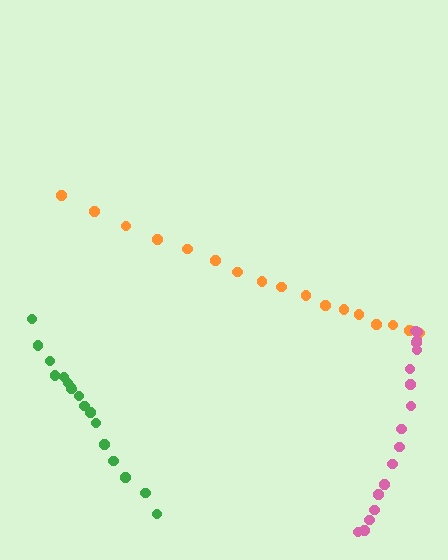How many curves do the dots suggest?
There are 3 distinct paths.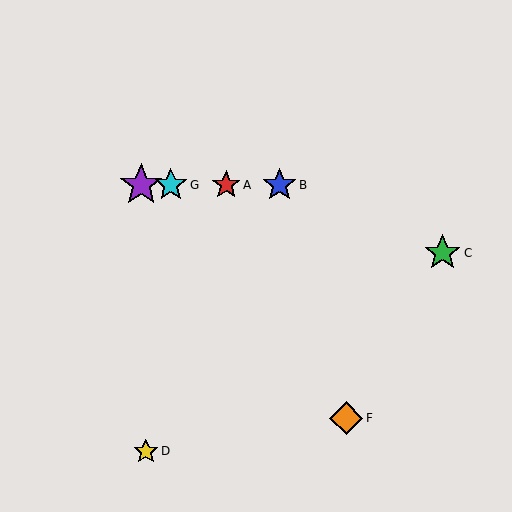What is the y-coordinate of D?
Object D is at y≈451.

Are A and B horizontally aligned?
Yes, both are at y≈185.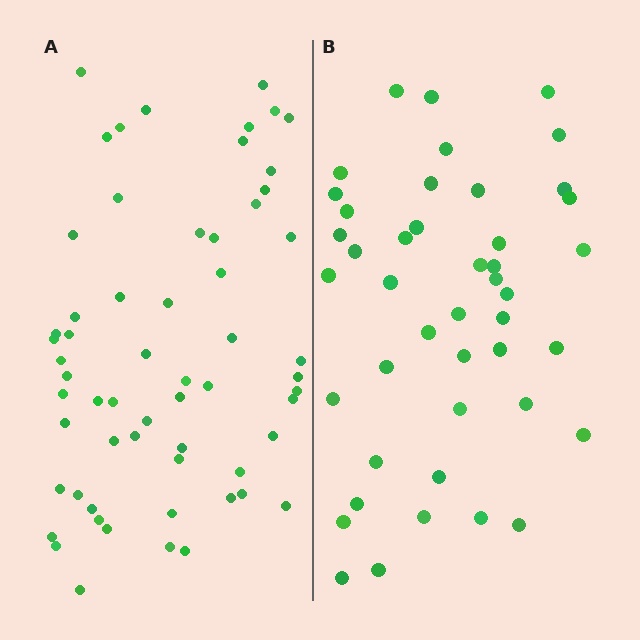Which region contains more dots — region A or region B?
Region A (the left region) has more dots.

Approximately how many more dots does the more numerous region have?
Region A has approximately 15 more dots than region B.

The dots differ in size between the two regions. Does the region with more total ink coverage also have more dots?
No. Region B has more total ink coverage because its dots are larger, but region A actually contains more individual dots. Total area can be misleading — the number of items is what matters here.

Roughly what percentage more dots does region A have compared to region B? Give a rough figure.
About 35% more.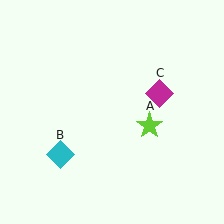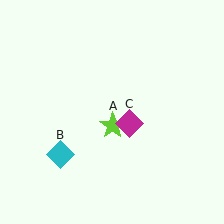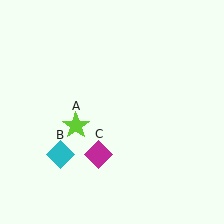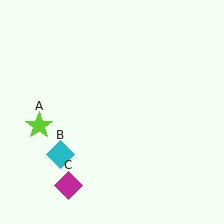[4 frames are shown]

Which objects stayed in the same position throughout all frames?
Cyan diamond (object B) remained stationary.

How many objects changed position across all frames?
2 objects changed position: lime star (object A), magenta diamond (object C).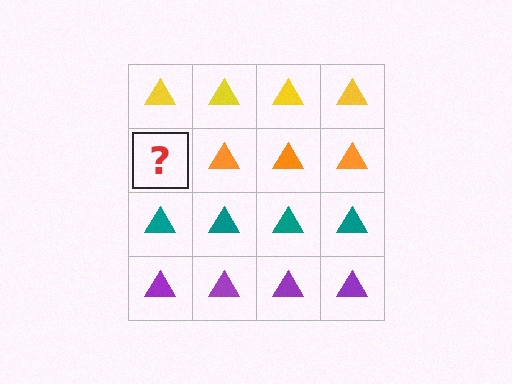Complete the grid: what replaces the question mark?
The question mark should be replaced with an orange triangle.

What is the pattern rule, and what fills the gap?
The rule is that each row has a consistent color. The gap should be filled with an orange triangle.